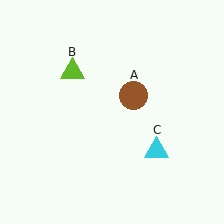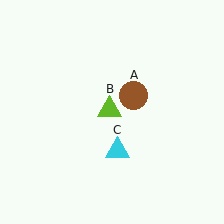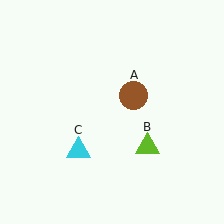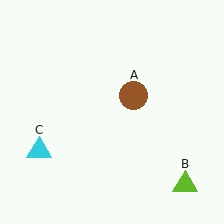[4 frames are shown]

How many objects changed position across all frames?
2 objects changed position: lime triangle (object B), cyan triangle (object C).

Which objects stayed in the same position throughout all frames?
Brown circle (object A) remained stationary.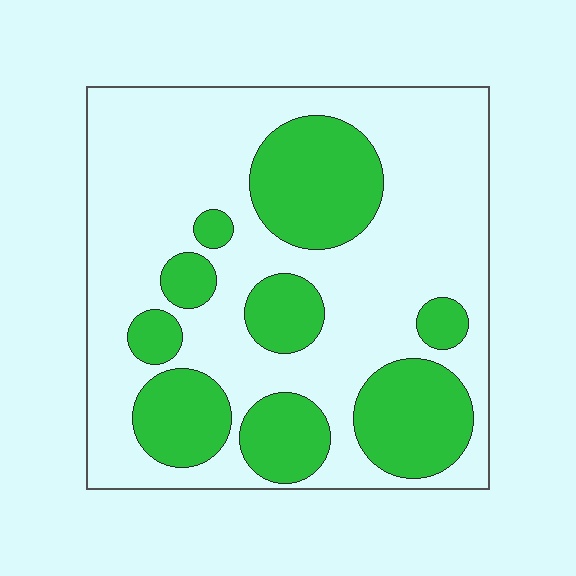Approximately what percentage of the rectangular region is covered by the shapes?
Approximately 35%.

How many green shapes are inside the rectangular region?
9.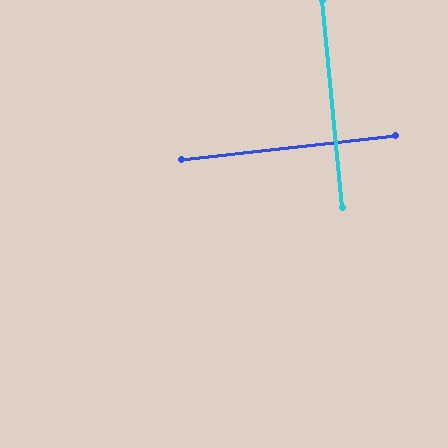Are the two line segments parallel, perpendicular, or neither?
Perpendicular — they meet at approximately 89°.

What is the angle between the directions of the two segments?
Approximately 89 degrees.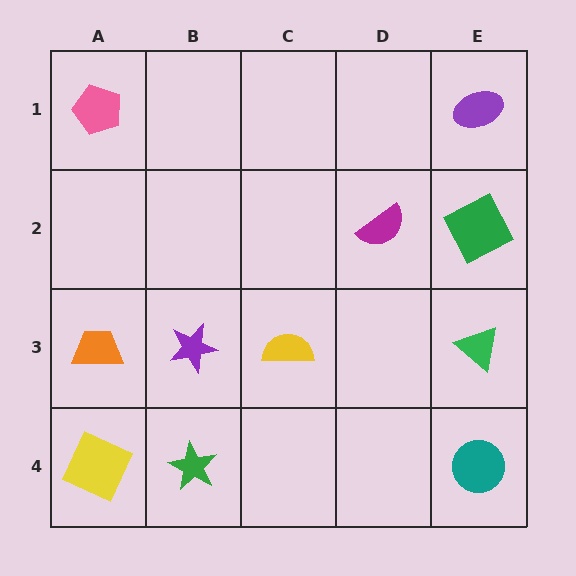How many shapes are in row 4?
3 shapes.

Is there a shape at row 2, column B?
No, that cell is empty.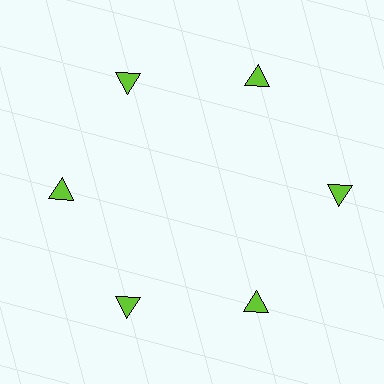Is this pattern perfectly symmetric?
No. The 6 lime triangles are arranged in a ring, but one element near the 3 o'clock position is pushed outward from the center, breaking the 6-fold rotational symmetry.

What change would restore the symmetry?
The symmetry would be restored by moving it inward, back onto the ring so that all 6 triangles sit at equal angles and equal distance from the center.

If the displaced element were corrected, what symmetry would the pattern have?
It would have 6-fold rotational symmetry — the pattern would map onto itself every 60 degrees.